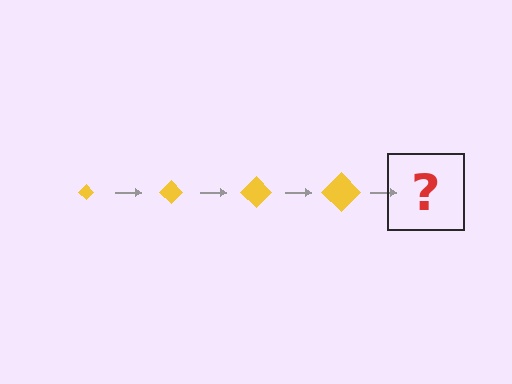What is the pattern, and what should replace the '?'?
The pattern is that the diamond gets progressively larger each step. The '?' should be a yellow diamond, larger than the previous one.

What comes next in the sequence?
The next element should be a yellow diamond, larger than the previous one.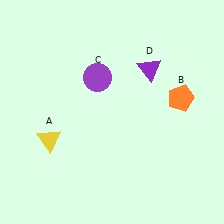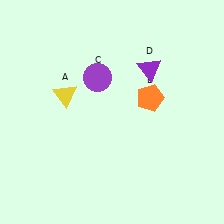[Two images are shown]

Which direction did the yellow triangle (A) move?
The yellow triangle (A) moved up.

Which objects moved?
The objects that moved are: the yellow triangle (A), the orange pentagon (B).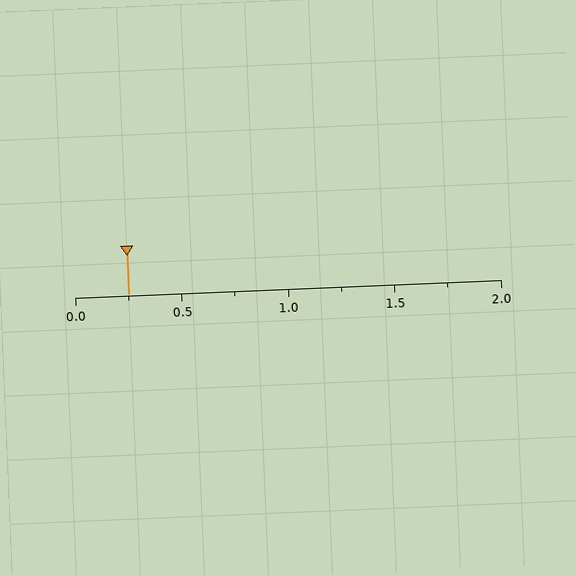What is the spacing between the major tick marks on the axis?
The major ticks are spaced 0.5 apart.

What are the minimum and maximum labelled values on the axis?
The axis runs from 0.0 to 2.0.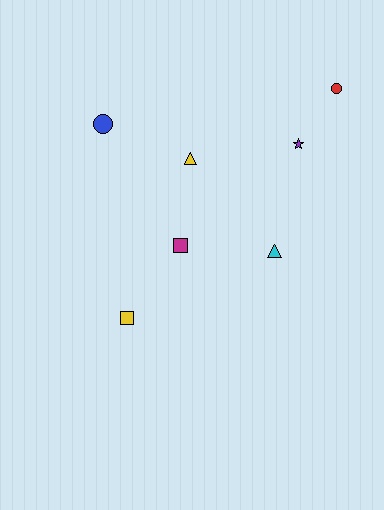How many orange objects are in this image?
There are no orange objects.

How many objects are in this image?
There are 7 objects.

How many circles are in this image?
There are 2 circles.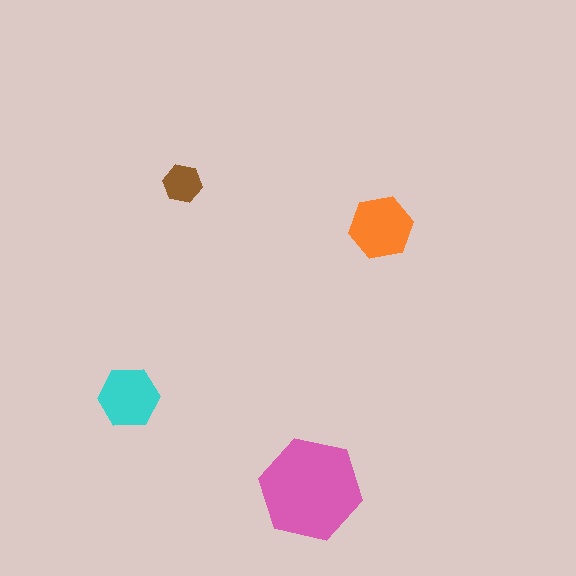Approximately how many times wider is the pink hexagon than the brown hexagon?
About 2.5 times wider.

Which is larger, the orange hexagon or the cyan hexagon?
The orange one.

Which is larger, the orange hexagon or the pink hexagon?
The pink one.